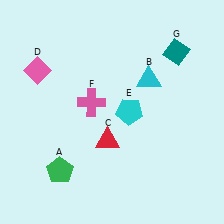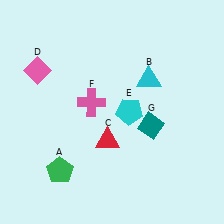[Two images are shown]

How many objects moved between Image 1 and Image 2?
1 object moved between the two images.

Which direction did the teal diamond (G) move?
The teal diamond (G) moved down.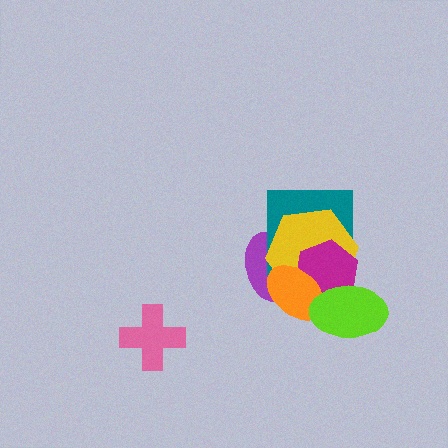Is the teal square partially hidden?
Yes, it is partially covered by another shape.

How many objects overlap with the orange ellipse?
5 objects overlap with the orange ellipse.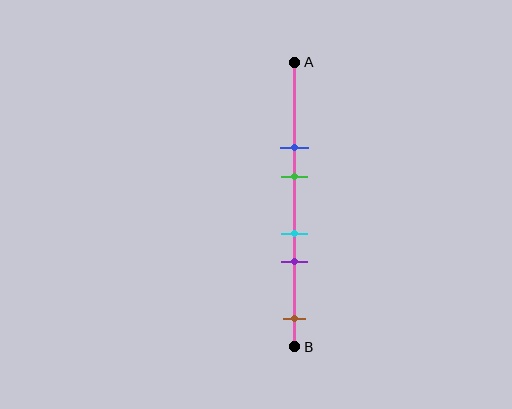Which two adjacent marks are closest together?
The cyan and purple marks are the closest adjacent pair.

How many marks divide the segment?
There are 5 marks dividing the segment.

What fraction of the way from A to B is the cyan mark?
The cyan mark is approximately 60% (0.6) of the way from A to B.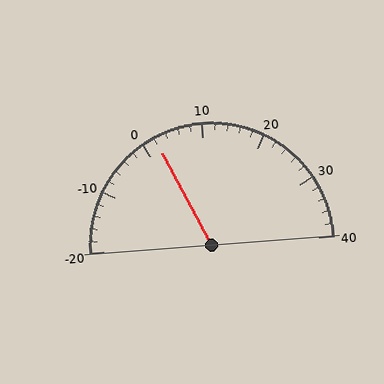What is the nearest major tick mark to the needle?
The nearest major tick mark is 0.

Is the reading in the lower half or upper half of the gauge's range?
The reading is in the lower half of the range (-20 to 40).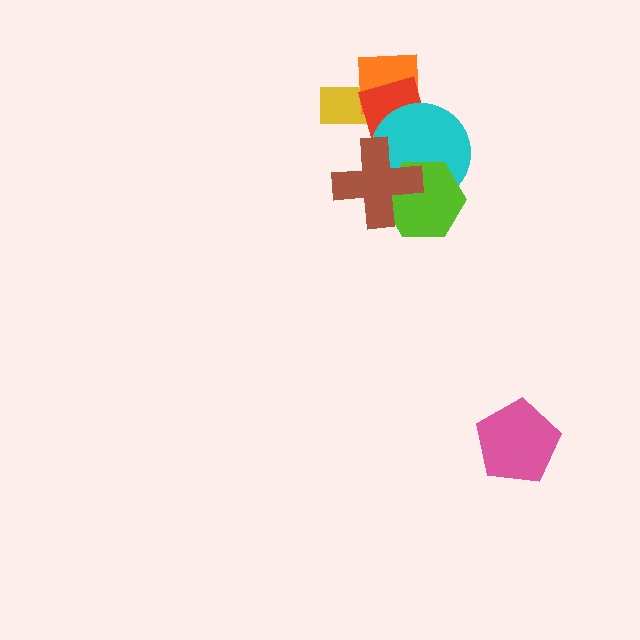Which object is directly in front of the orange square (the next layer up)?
The red rectangle is directly in front of the orange square.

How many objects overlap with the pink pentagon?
0 objects overlap with the pink pentagon.